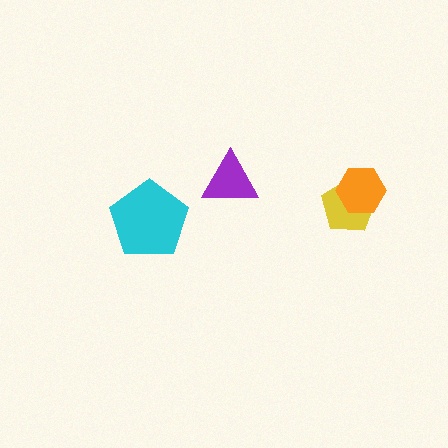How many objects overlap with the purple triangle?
0 objects overlap with the purple triangle.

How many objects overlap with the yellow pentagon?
1 object overlaps with the yellow pentagon.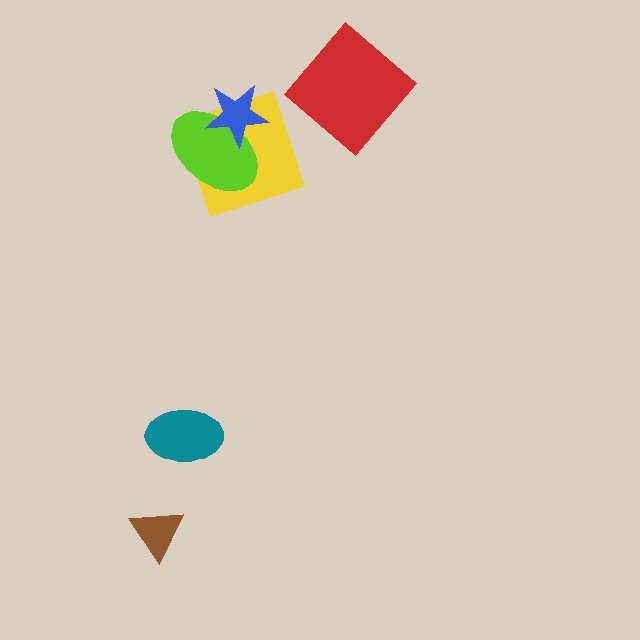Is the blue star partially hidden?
No, no other shape covers it.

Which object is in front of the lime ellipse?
The blue star is in front of the lime ellipse.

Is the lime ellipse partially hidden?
Yes, it is partially covered by another shape.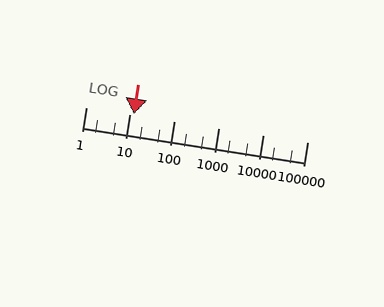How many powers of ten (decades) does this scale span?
The scale spans 5 decades, from 1 to 100000.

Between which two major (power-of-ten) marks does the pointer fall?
The pointer is between 10 and 100.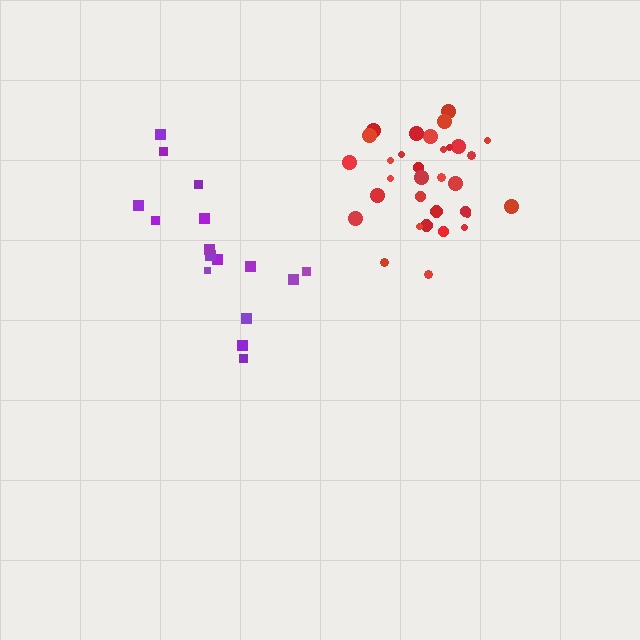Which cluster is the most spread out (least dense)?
Purple.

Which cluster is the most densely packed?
Red.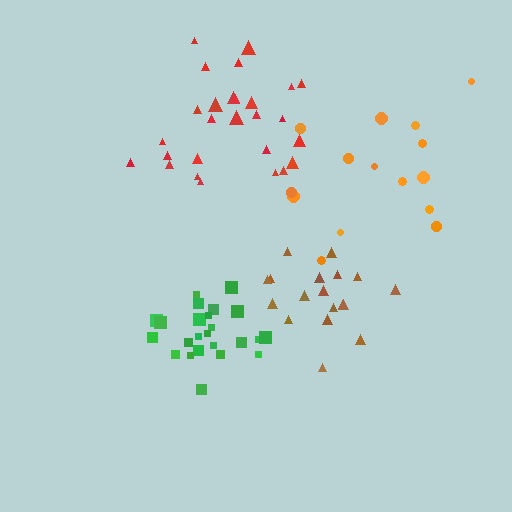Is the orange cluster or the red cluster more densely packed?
Red.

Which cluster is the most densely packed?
Green.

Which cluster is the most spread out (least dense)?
Orange.